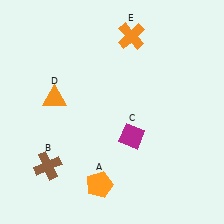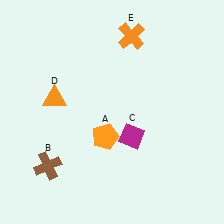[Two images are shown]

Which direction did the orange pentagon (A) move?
The orange pentagon (A) moved up.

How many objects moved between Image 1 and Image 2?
1 object moved between the two images.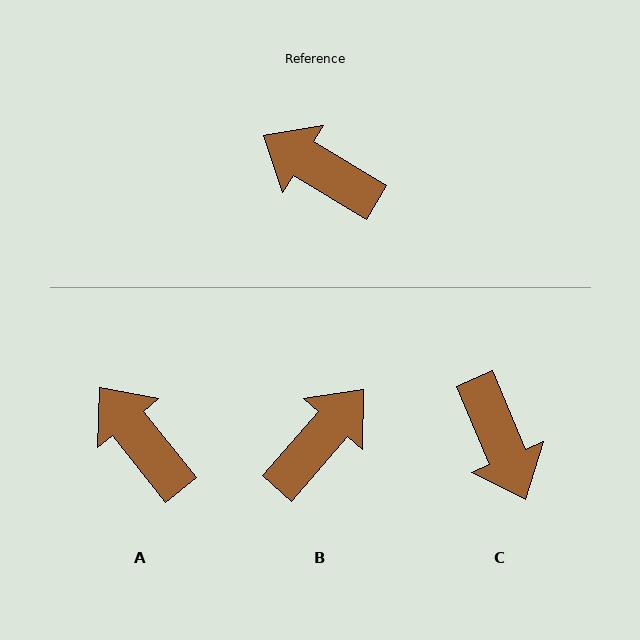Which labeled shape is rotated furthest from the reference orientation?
C, about 144 degrees away.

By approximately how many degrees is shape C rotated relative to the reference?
Approximately 144 degrees counter-clockwise.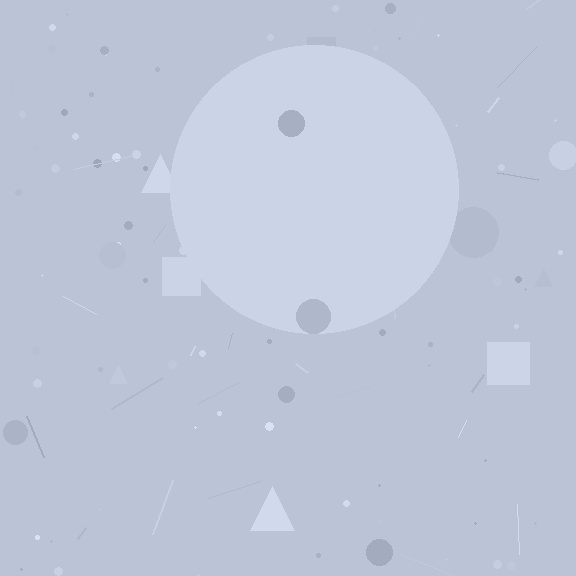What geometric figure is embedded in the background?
A circle is embedded in the background.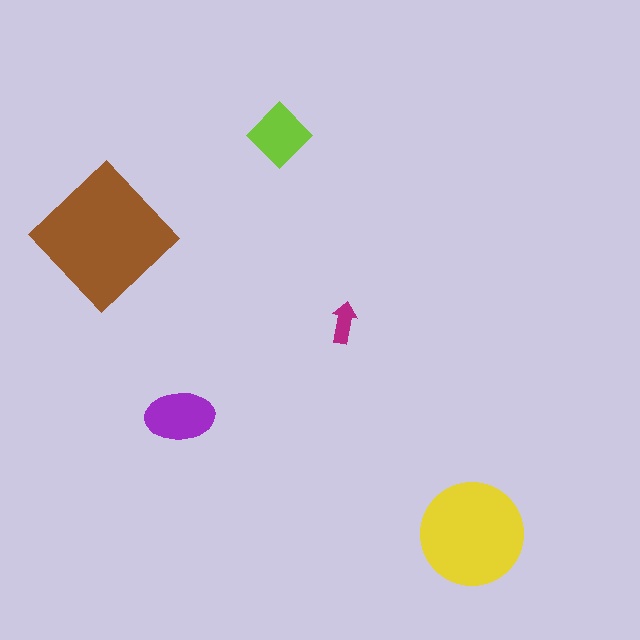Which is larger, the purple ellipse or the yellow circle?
The yellow circle.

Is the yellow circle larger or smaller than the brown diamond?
Smaller.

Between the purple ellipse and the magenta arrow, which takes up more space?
The purple ellipse.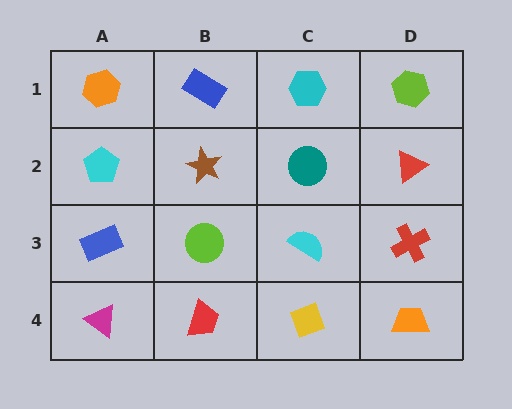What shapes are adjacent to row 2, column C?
A cyan hexagon (row 1, column C), a cyan semicircle (row 3, column C), a brown star (row 2, column B), a red triangle (row 2, column D).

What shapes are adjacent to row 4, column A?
A blue rectangle (row 3, column A), a red trapezoid (row 4, column B).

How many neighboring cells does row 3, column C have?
4.